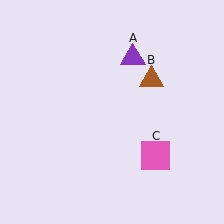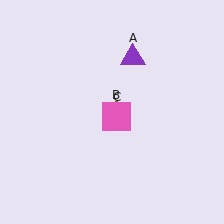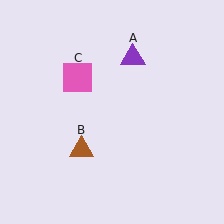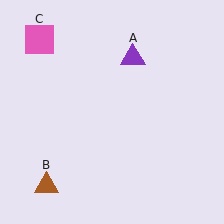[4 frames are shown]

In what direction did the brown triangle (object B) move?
The brown triangle (object B) moved down and to the left.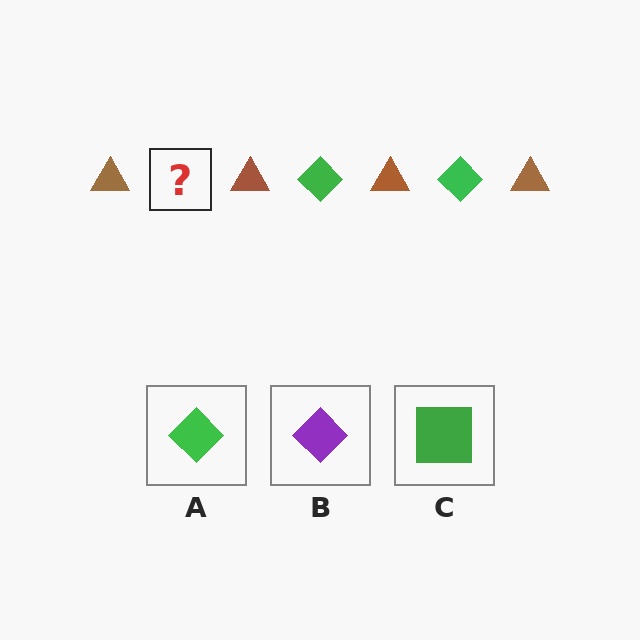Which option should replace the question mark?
Option A.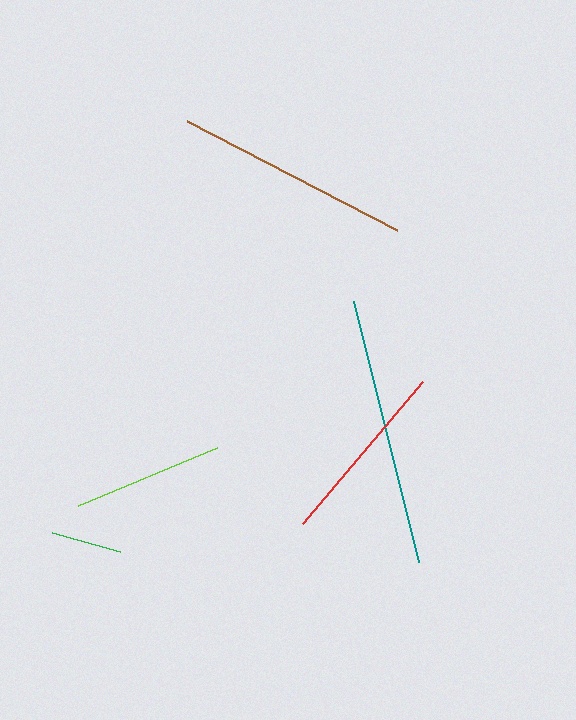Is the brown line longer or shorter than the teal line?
The teal line is longer than the brown line.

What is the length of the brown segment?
The brown segment is approximately 236 pixels long.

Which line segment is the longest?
The teal line is the longest at approximately 269 pixels.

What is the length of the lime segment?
The lime segment is approximately 151 pixels long.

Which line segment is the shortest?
The green line is the shortest at approximately 70 pixels.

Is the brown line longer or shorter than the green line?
The brown line is longer than the green line.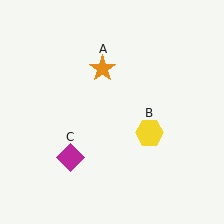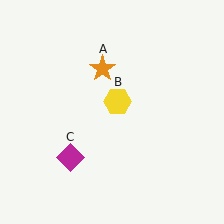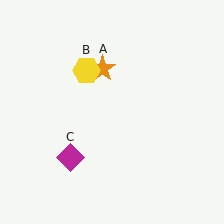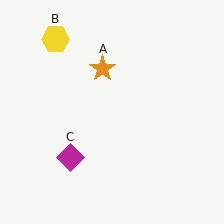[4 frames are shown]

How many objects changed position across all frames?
1 object changed position: yellow hexagon (object B).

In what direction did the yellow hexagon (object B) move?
The yellow hexagon (object B) moved up and to the left.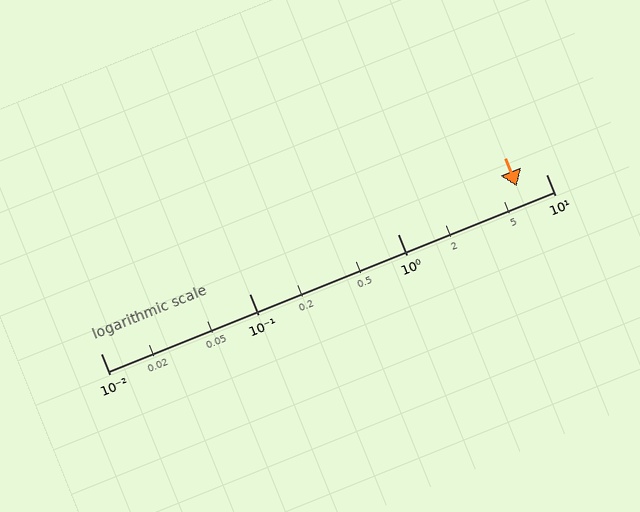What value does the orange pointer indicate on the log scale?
The pointer indicates approximately 6.4.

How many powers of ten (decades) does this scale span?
The scale spans 3 decades, from 0.01 to 10.